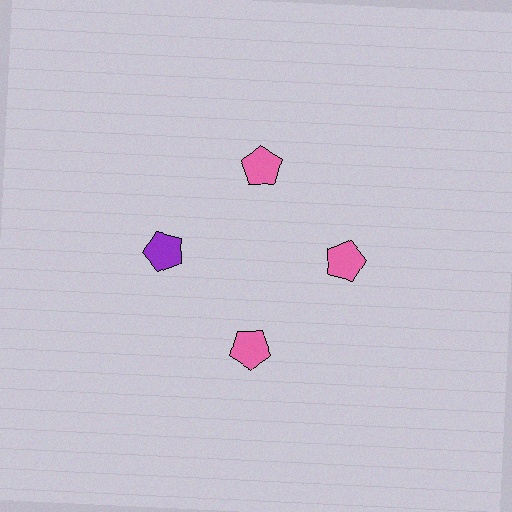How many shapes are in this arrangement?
There are 4 shapes arranged in a ring pattern.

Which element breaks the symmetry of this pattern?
The purple pentagon at roughly the 9 o'clock position breaks the symmetry. All other shapes are pink pentagons.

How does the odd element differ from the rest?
It has a different color: purple instead of pink.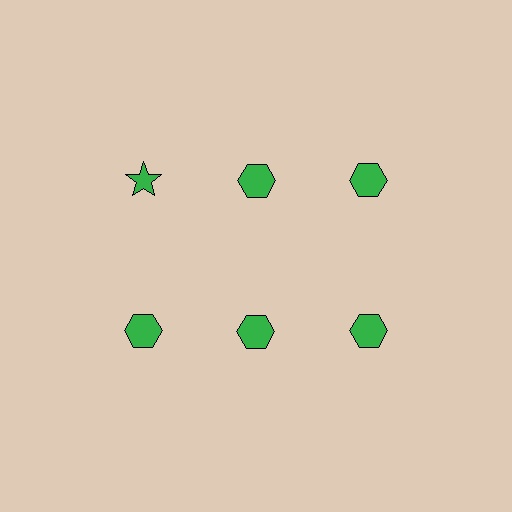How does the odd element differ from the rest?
It has a different shape: star instead of hexagon.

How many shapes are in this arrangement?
There are 6 shapes arranged in a grid pattern.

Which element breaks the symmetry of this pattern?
The green star in the top row, leftmost column breaks the symmetry. All other shapes are green hexagons.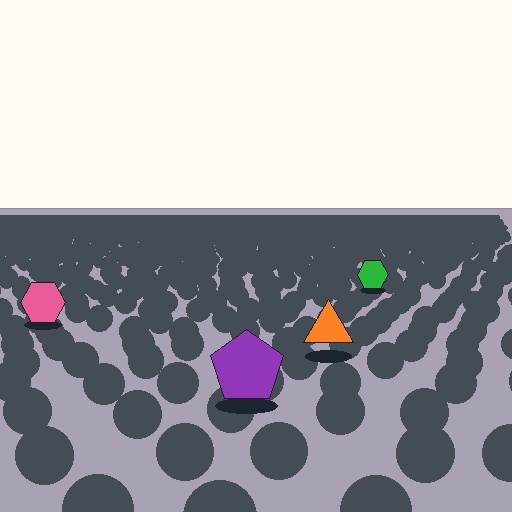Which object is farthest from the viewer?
The green hexagon is farthest from the viewer. It appears smaller and the ground texture around it is denser.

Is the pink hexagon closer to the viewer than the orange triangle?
No. The orange triangle is closer — you can tell from the texture gradient: the ground texture is coarser near it.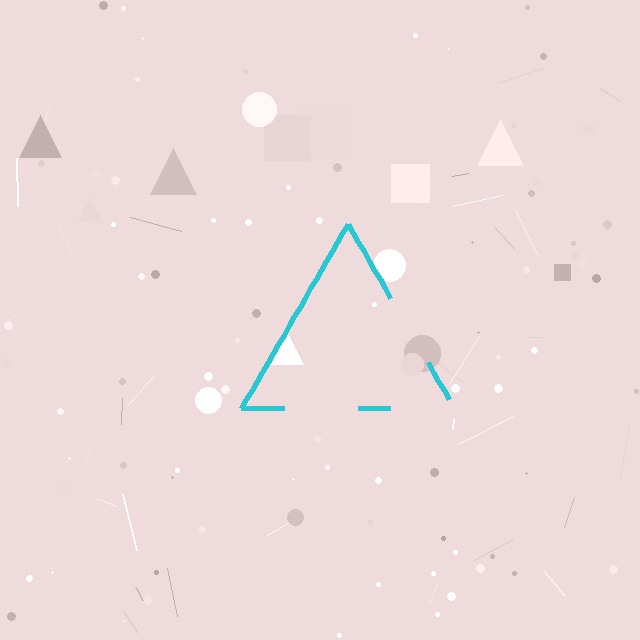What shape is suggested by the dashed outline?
The dashed outline suggests a triangle.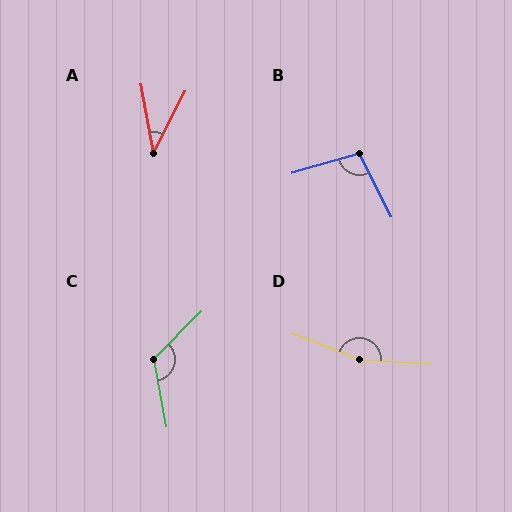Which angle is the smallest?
A, at approximately 37 degrees.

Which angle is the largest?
D, at approximately 163 degrees.